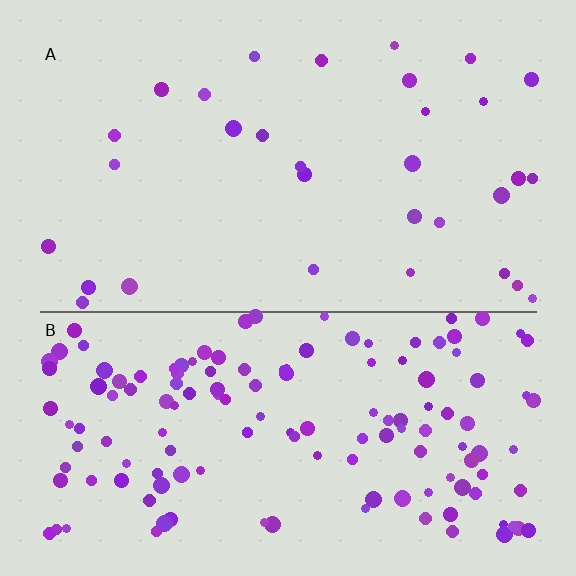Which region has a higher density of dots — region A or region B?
B (the bottom).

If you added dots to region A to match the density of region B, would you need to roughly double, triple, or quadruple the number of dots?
Approximately quadruple.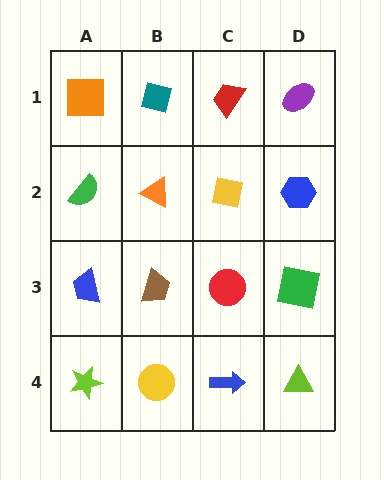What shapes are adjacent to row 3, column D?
A blue hexagon (row 2, column D), a lime triangle (row 4, column D), a red circle (row 3, column C).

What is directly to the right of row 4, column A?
A yellow circle.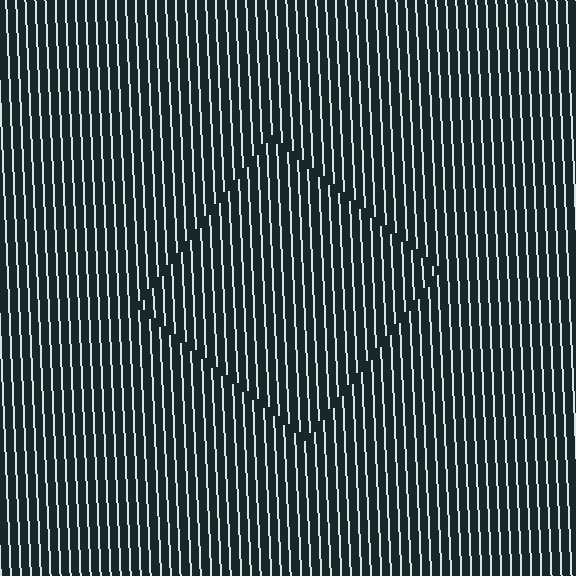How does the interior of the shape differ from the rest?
The interior of the shape contains the same grating, shifted by half a period — the contour is defined by the phase discontinuity where line-ends from the inner and outer gratings abut.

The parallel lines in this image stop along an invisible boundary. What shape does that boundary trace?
An illusory square. The interior of the shape contains the same grating, shifted by half a period — the contour is defined by the phase discontinuity where line-ends from the inner and outer gratings abut.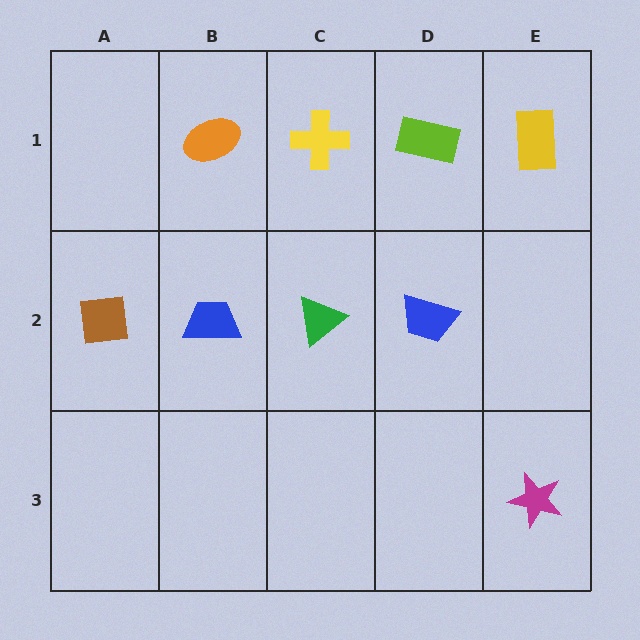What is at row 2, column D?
A blue trapezoid.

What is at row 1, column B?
An orange ellipse.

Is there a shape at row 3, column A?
No, that cell is empty.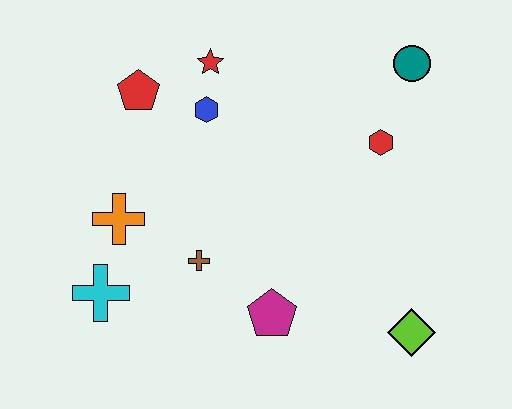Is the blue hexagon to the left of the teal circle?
Yes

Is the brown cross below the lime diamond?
No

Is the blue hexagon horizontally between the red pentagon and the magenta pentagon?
Yes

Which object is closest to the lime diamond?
The magenta pentagon is closest to the lime diamond.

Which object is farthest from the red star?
The lime diamond is farthest from the red star.